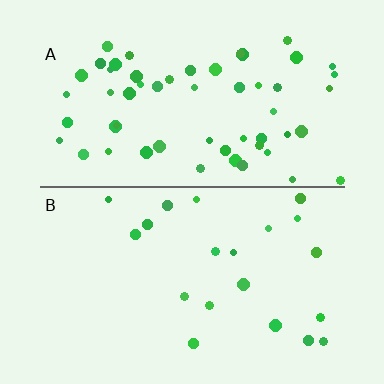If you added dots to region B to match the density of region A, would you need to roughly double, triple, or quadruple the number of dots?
Approximately triple.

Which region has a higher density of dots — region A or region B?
A (the top).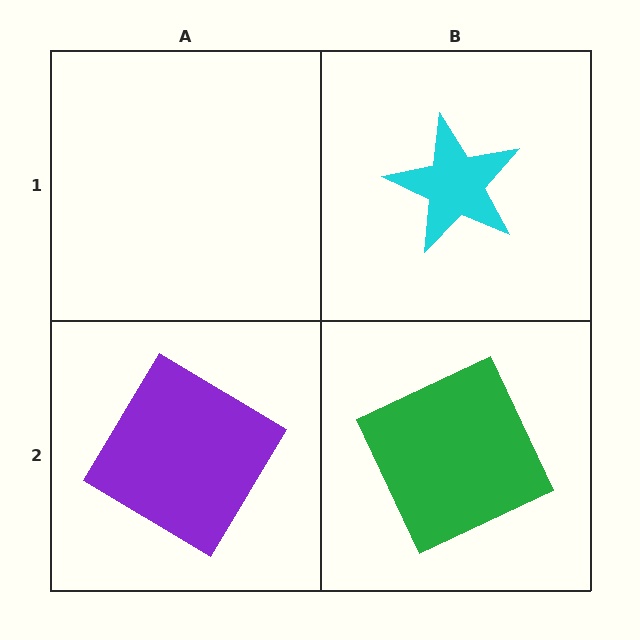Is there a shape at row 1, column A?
No, that cell is empty.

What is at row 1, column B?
A cyan star.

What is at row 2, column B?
A green square.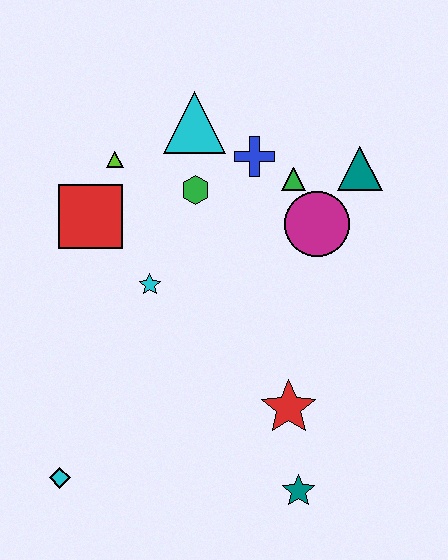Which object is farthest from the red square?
The teal star is farthest from the red square.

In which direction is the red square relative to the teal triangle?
The red square is to the left of the teal triangle.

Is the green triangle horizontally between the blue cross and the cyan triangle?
No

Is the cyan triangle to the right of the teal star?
No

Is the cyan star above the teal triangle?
No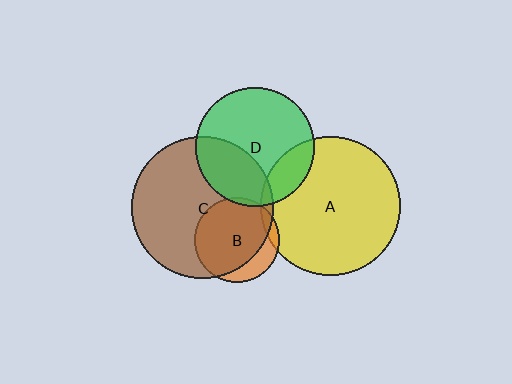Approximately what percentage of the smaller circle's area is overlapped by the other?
Approximately 30%.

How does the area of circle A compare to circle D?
Approximately 1.4 times.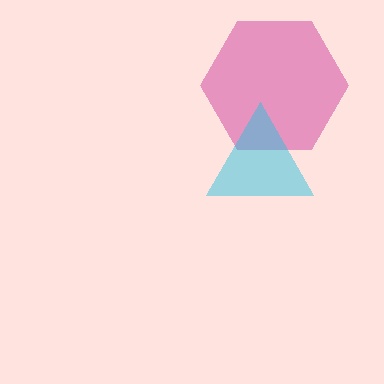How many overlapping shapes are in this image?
There are 2 overlapping shapes in the image.